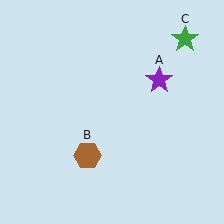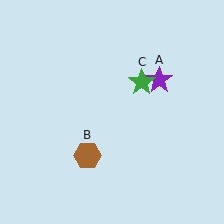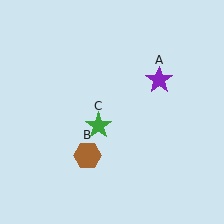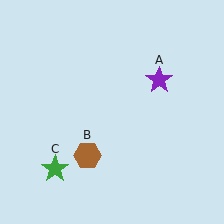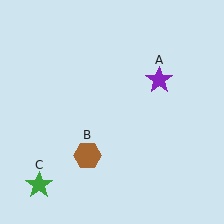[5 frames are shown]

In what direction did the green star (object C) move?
The green star (object C) moved down and to the left.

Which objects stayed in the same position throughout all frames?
Purple star (object A) and brown hexagon (object B) remained stationary.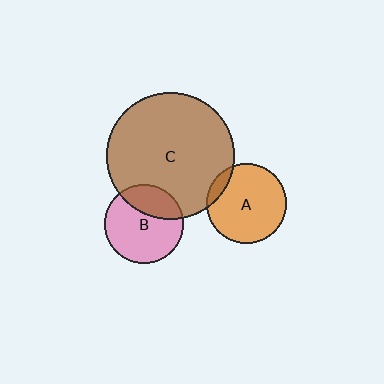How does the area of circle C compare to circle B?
Approximately 2.6 times.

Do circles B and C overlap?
Yes.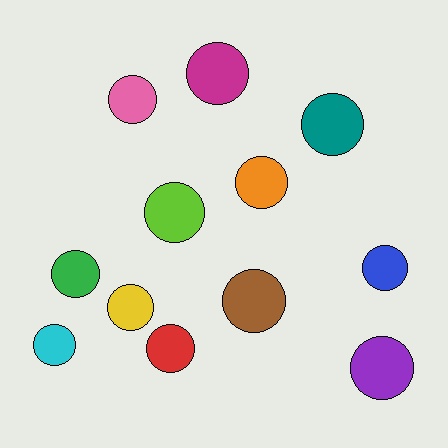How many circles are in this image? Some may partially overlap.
There are 12 circles.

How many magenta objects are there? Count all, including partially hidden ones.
There is 1 magenta object.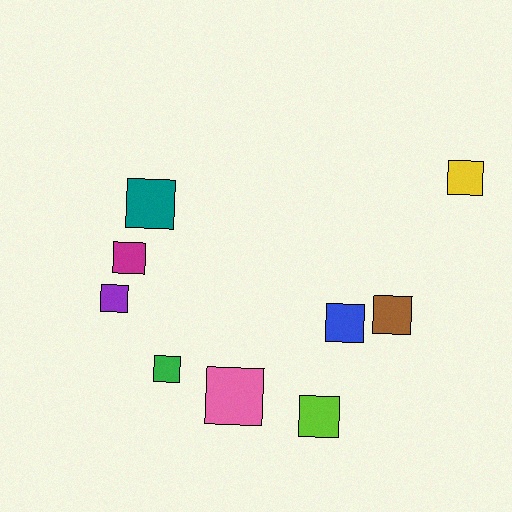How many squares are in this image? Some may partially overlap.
There are 9 squares.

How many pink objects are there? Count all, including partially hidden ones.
There is 1 pink object.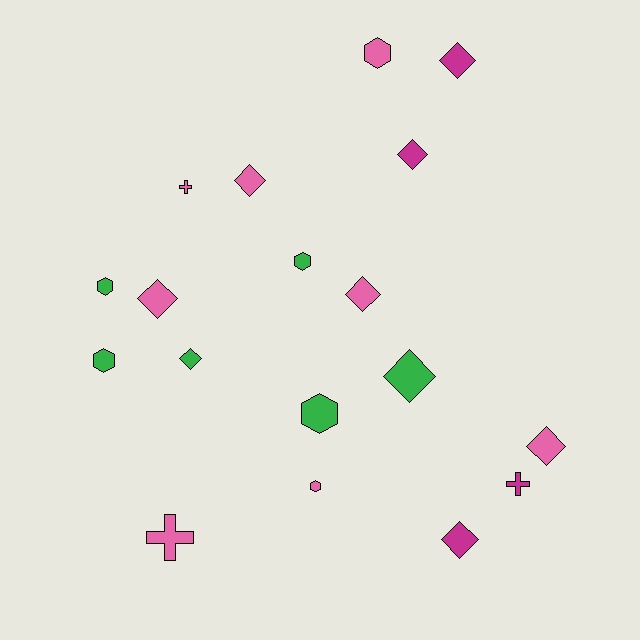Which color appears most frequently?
Pink, with 8 objects.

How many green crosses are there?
There are no green crosses.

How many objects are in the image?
There are 18 objects.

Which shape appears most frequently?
Diamond, with 9 objects.